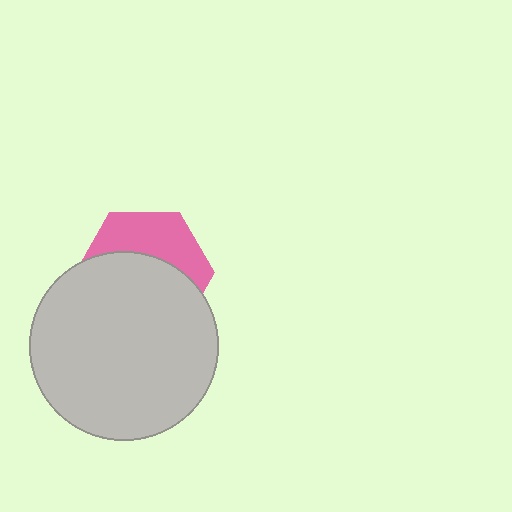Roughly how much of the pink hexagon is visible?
A small part of it is visible (roughly 39%).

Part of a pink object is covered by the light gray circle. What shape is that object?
It is a hexagon.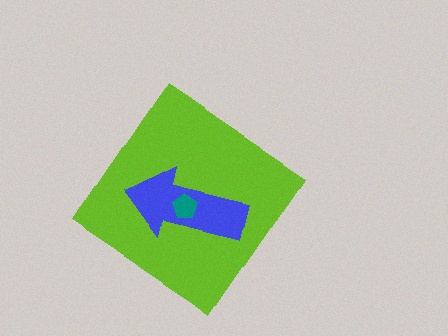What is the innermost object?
The teal pentagon.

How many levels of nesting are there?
3.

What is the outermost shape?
The lime diamond.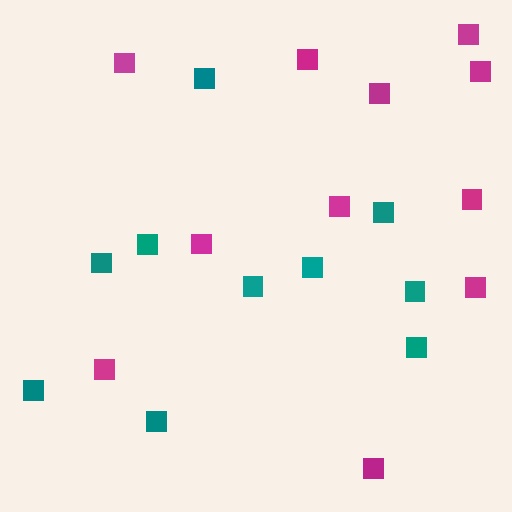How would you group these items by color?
There are 2 groups: one group of teal squares (10) and one group of magenta squares (11).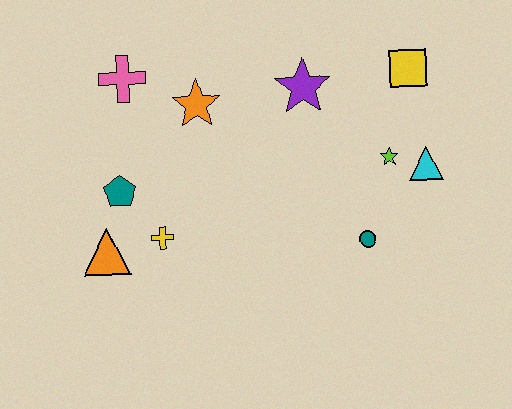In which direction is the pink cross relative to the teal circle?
The pink cross is to the left of the teal circle.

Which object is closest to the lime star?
The cyan triangle is closest to the lime star.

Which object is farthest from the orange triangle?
The yellow square is farthest from the orange triangle.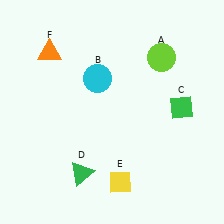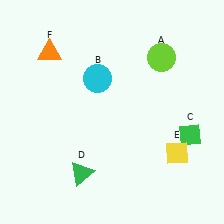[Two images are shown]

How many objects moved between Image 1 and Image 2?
2 objects moved between the two images.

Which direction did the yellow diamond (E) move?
The yellow diamond (E) moved right.